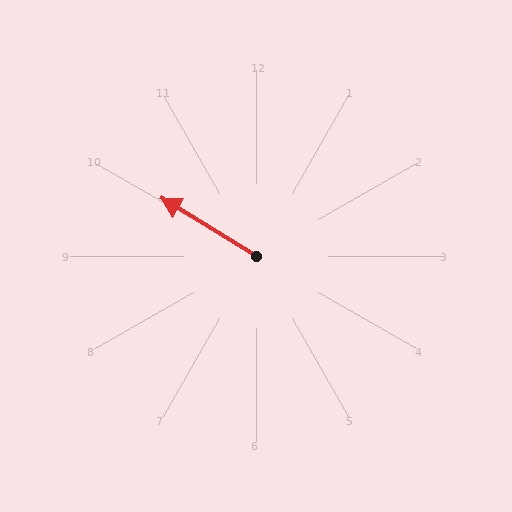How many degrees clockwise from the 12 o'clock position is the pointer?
Approximately 302 degrees.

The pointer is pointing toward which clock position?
Roughly 10 o'clock.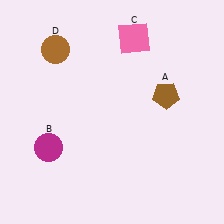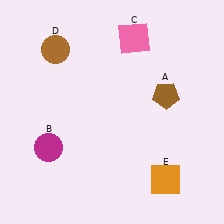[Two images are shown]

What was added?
An orange square (E) was added in Image 2.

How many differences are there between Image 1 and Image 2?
There is 1 difference between the two images.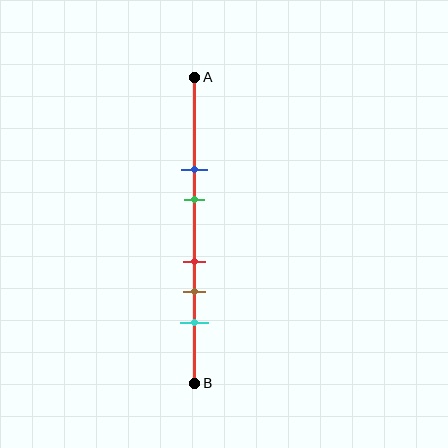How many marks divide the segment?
There are 5 marks dividing the segment.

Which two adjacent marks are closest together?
The red and brown marks are the closest adjacent pair.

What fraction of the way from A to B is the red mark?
The red mark is approximately 60% (0.6) of the way from A to B.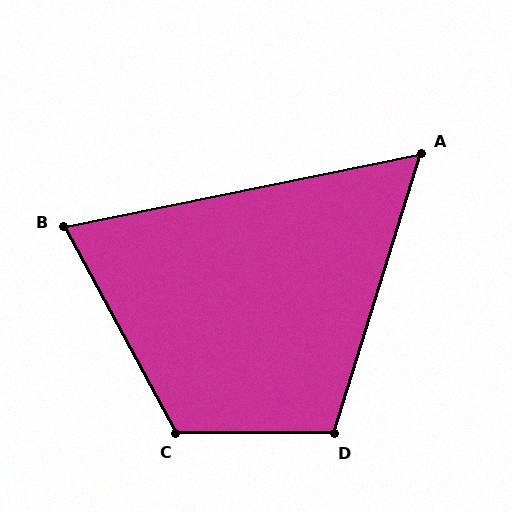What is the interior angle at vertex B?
Approximately 73 degrees (acute).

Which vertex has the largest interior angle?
C, at approximately 119 degrees.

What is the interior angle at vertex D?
Approximately 107 degrees (obtuse).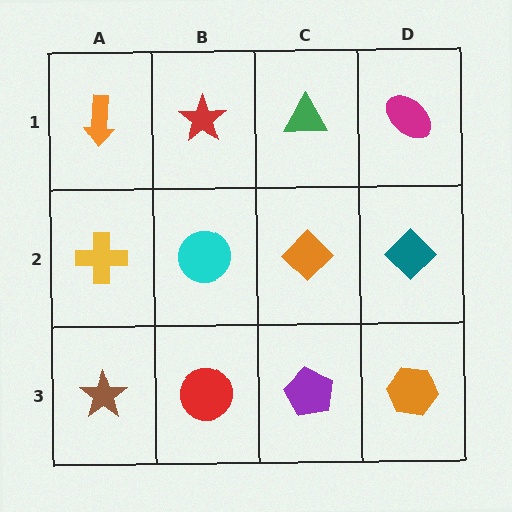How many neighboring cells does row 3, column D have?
2.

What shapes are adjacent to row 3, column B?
A cyan circle (row 2, column B), a brown star (row 3, column A), a purple pentagon (row 3, column C).